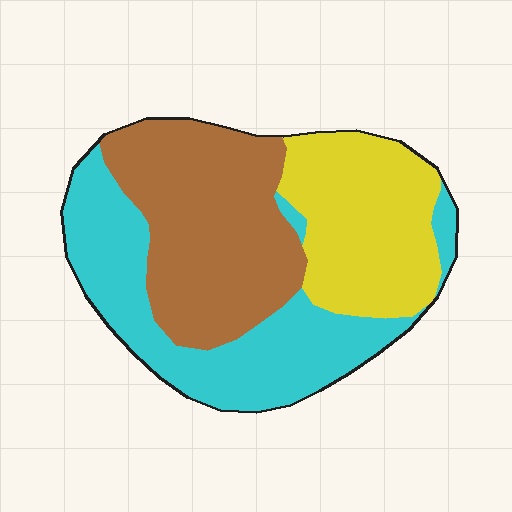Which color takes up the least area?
Yellow, at roughly 30%.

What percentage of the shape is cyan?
Cyan covers 35% of the shape.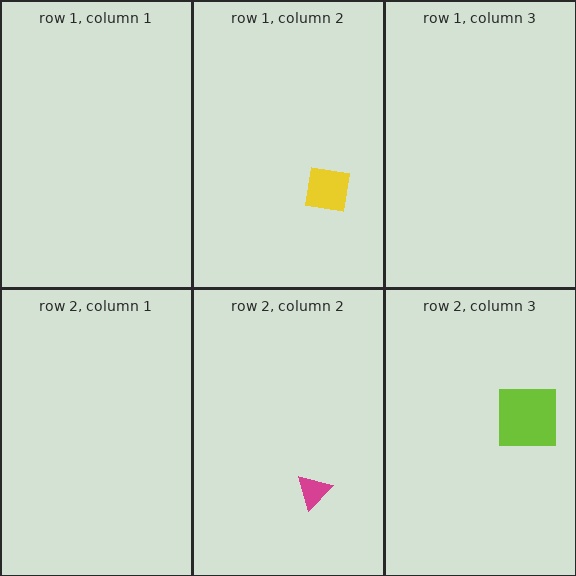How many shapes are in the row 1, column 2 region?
1.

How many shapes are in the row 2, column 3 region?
1.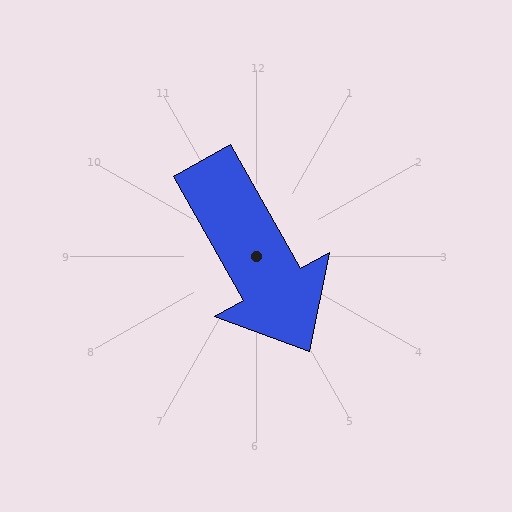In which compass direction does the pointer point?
Southeast.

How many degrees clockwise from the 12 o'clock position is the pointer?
Approximately 151 degrees.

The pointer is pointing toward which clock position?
Roughly 5 o'clock.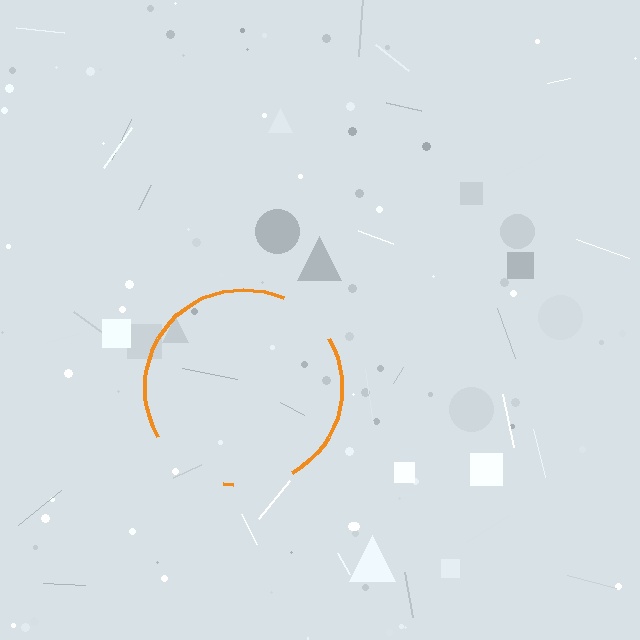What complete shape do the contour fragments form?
The contour fragments form a circle.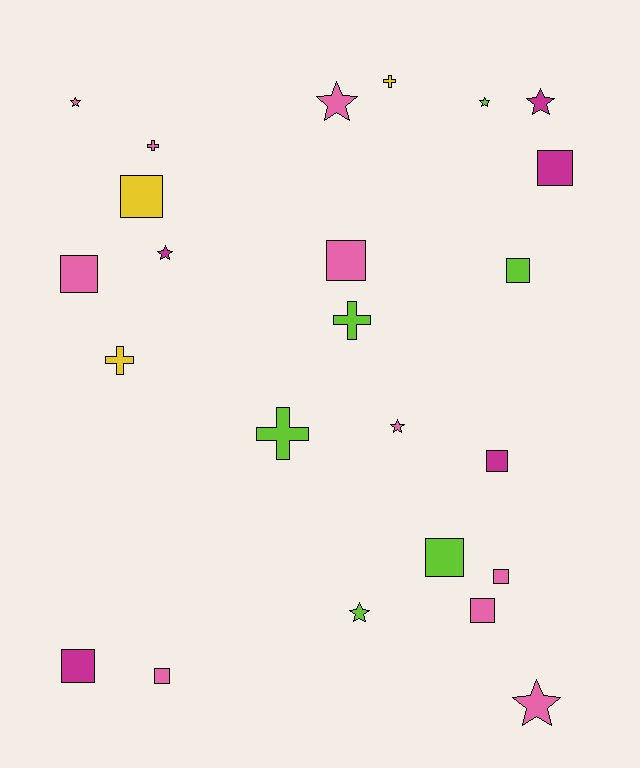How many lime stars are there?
There are 2 lime stars.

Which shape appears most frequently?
Square, with 11 objects.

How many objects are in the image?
There are 24 objects.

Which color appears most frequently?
Pink, with 10 objects.